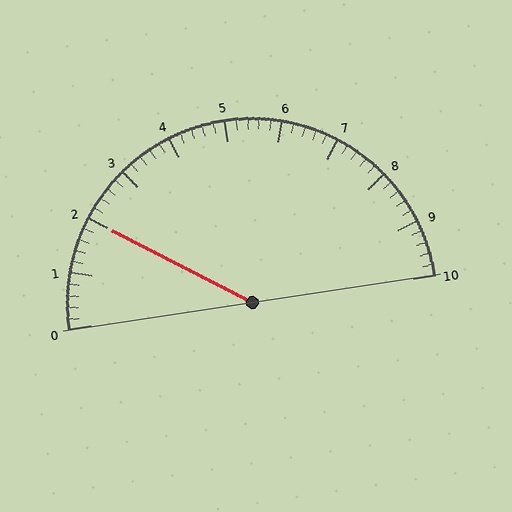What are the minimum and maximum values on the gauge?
The gauge ranges from 0 to 10.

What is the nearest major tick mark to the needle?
The nearest major tick mark is 2.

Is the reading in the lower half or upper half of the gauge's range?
The reading is in the lower half of the range (0 to 10).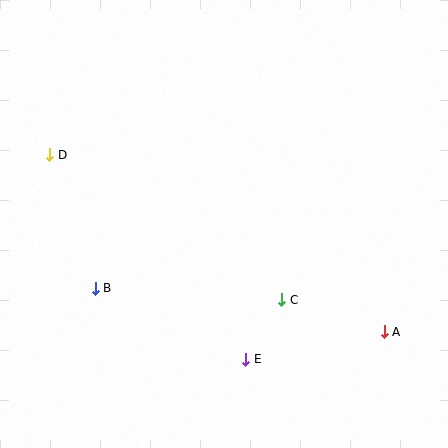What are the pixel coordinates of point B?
Point B is at (95, 288).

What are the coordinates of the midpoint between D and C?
The midpoint between D and C is at (166, 227).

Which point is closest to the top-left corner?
Point D is closest to the top-left corner.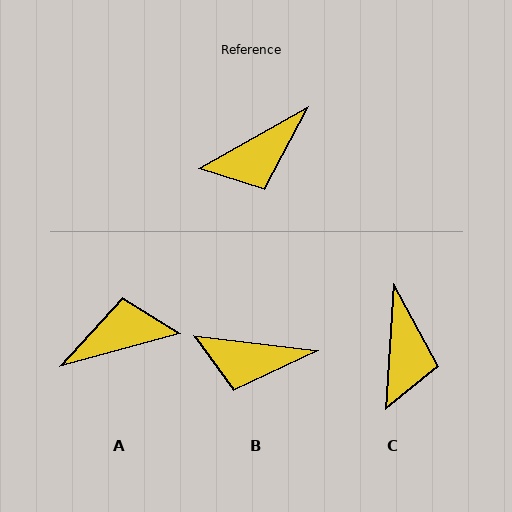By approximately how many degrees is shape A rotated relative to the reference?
Approximately 166 degrees counter-clockwise.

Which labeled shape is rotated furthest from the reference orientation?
A, about 166 degrees away.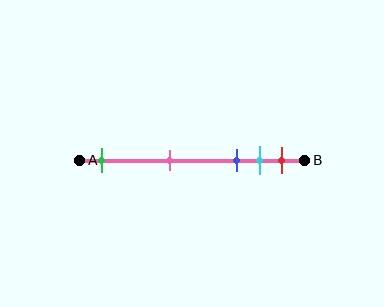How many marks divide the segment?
There are 5 marks dividing the segment.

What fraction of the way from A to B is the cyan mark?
The cyan mark is approximately 80% (0.8) of the way from A to B.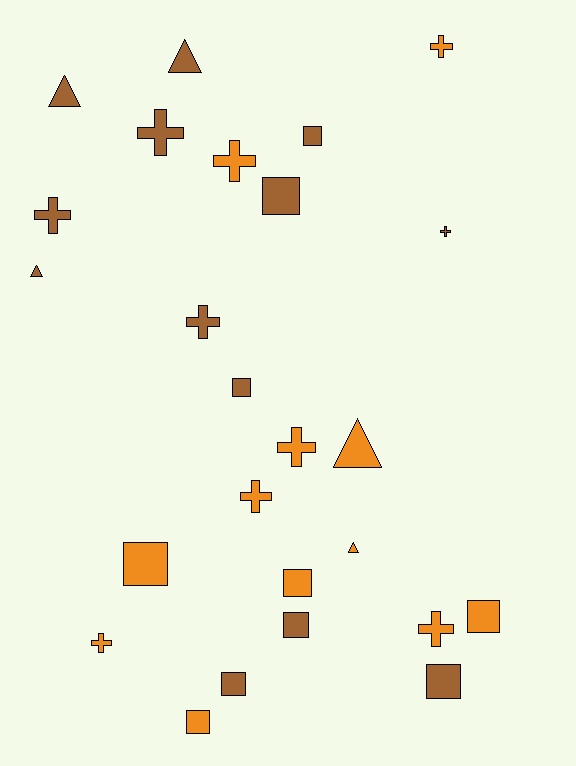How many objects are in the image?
There are 25 objects.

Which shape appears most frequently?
Cross, with 10 objects.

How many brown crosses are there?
There are 4 brown crosses.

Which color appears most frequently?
Brown, with 13 objects.